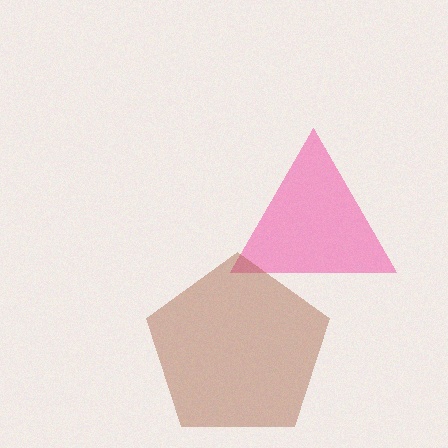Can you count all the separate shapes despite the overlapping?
Yes, there are 2 separate shapes.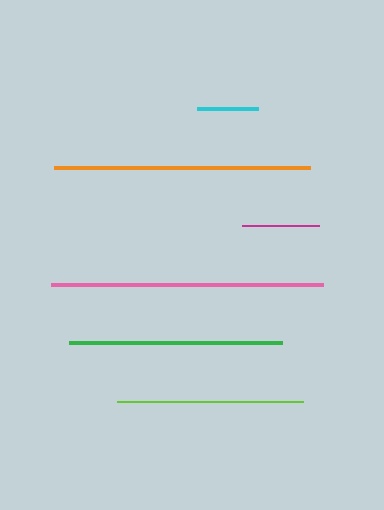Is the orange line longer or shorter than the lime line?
The orange line is longer than the lime line.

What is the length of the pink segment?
The pink segment is approximately 272 pixels long.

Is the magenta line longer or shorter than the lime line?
The lime line is longer than the magenta line.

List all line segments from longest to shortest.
From longest to shortest: pink, orange, green, lime, magenta, cyan.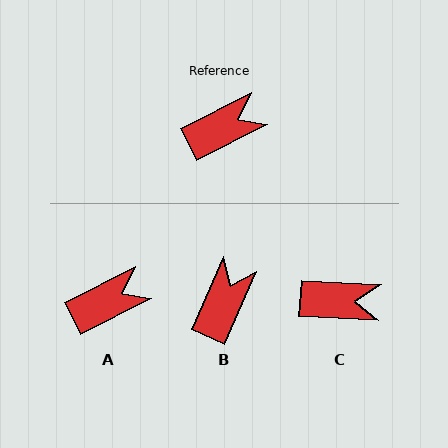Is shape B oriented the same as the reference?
No, it is off by about 39 degrees.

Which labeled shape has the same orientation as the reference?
A.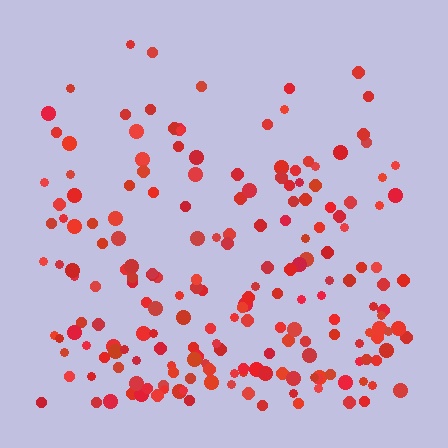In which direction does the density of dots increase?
From top to bottom, with the bottom side densest.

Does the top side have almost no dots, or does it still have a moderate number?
Still a moderate number, just noticeably fewer than the bottom.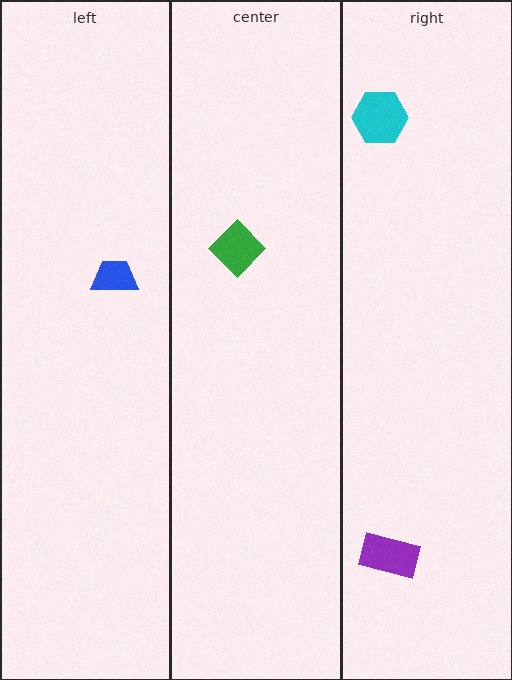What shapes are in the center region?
The green diamond.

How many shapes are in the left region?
1.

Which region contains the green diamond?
The center region.